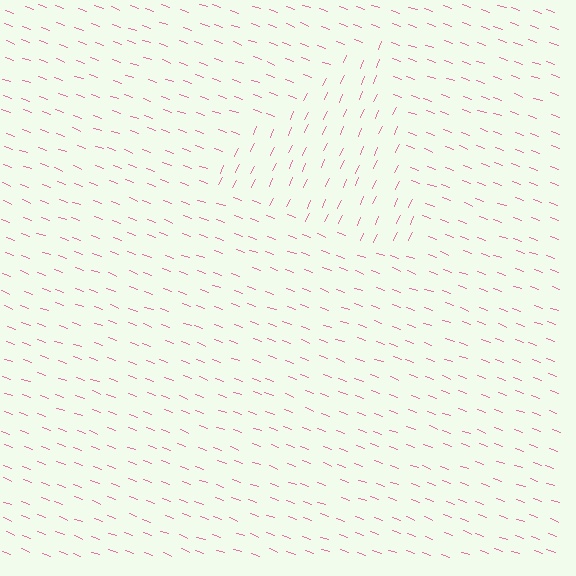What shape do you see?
I see a triangle.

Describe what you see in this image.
The image is filled with small pink line segments. A triangle region in the image has lines oriented differently from the surrounding lines, creating a visible texture boundary.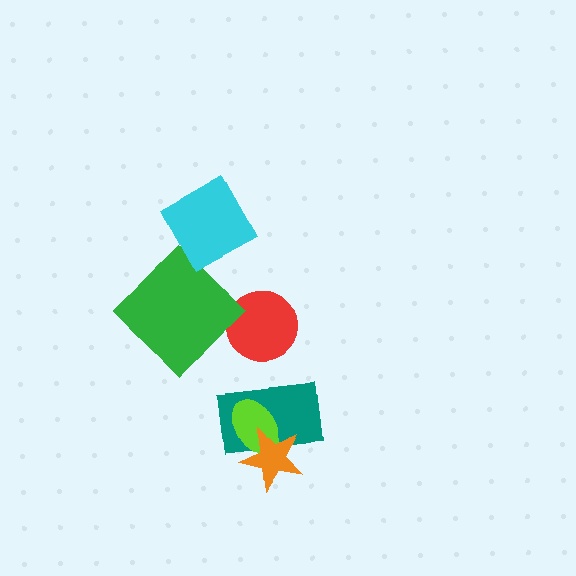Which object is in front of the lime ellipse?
The orange star is in front of the lime ellipse.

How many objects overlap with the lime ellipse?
2 objects overlap with the lime ellipse.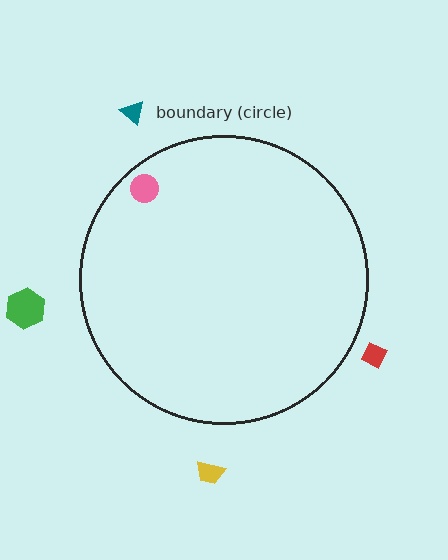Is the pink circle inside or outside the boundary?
Inside.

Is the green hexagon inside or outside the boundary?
Outside.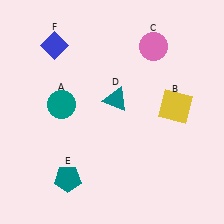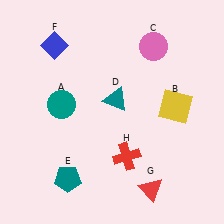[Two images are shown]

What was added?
A red triangle (G), a red cross (H) were added in Image 2.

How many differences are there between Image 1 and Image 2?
There are 2 differences between the two images.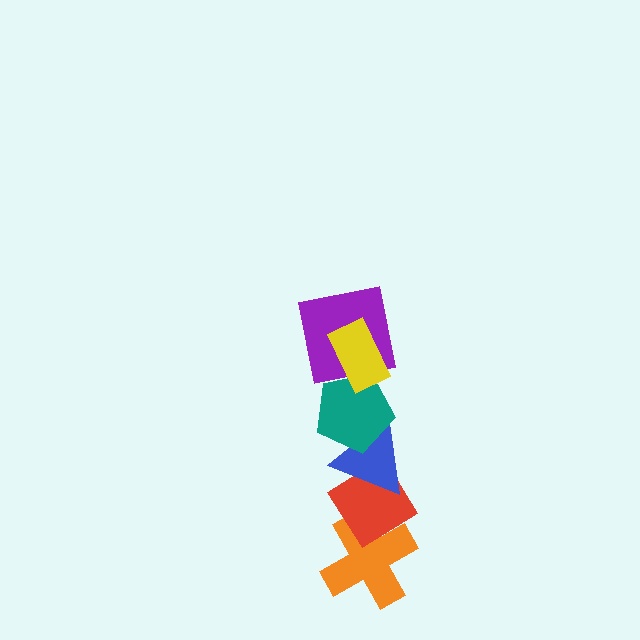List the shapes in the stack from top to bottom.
From top to bottom: the yellow rectangle, the purple square, the teal pentagon, the blue triangle, the red diamond, the orange cross.